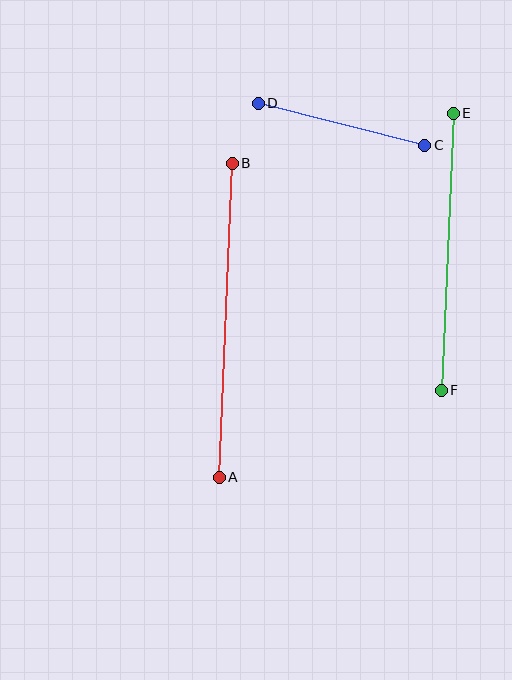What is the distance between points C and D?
The distance is approximately 171 pixels.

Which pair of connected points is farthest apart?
Points A and B are farthest apart.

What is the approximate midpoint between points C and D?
The midpoint is at approximately (342, 124) pixels.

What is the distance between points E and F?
The distance is approximately 277 pixels.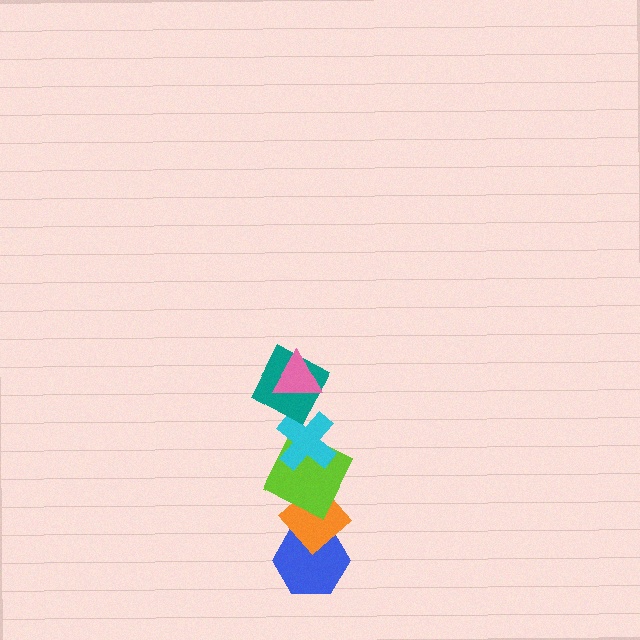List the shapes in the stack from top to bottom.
From top to bottom: the pink triangle, the teal square, the cyan cross, the lime square, the orange diamond, the blue hexagon.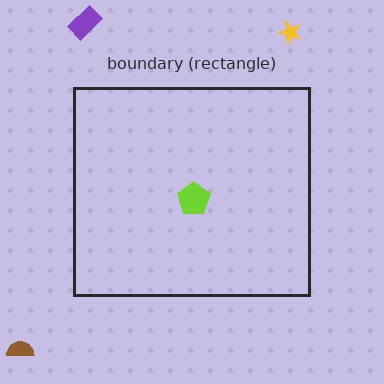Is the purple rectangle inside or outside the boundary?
Outside.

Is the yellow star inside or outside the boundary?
Outside.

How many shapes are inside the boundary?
1 inside, 3 outside.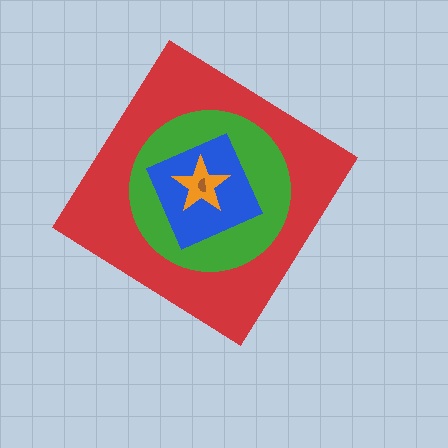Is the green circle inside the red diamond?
Yes.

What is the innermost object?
The brown semicircle.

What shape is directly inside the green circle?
The blue square.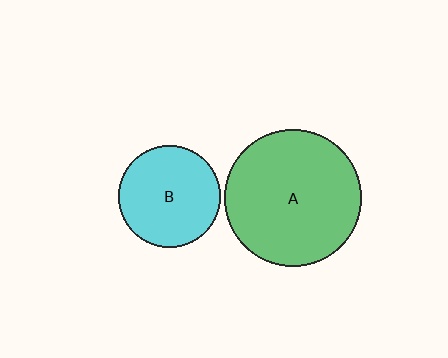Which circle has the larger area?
Circle A (green).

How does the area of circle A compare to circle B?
Approximately 1.8 times.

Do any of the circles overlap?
No, none of the circles overlap.